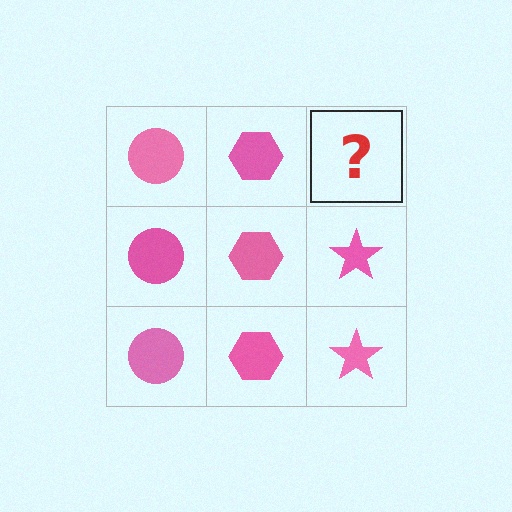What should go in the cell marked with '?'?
The missing cell should contain a pink star.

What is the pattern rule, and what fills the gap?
The rule is that each column has a consistent shape. The gap should be filled with a pink star.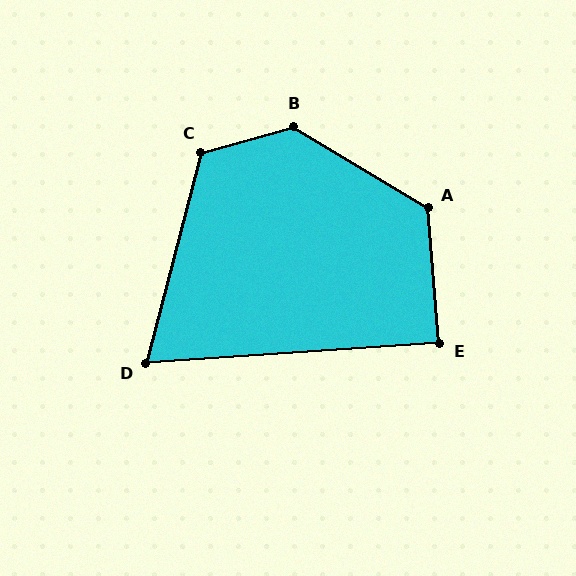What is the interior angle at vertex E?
Approximately 89 degrees (approximately right).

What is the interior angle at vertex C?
Approximately 120 degrees (obtuse).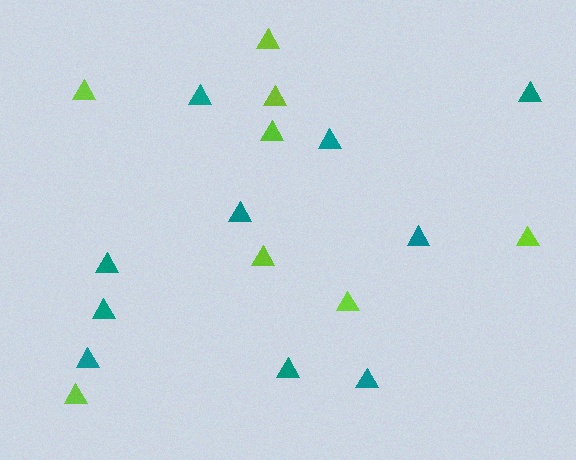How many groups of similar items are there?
There are 2 groups: one group of lime triangles (8) and one group of teal triangles (10).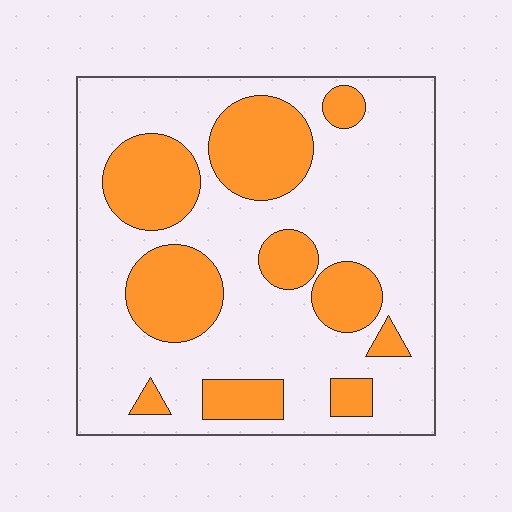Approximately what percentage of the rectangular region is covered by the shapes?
Approximately 30%.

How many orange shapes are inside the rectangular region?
10.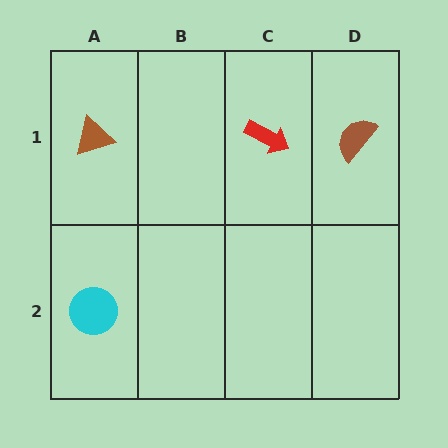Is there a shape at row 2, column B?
No, that cell is empty.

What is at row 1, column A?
A brown triangle.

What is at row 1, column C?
A red arrow.